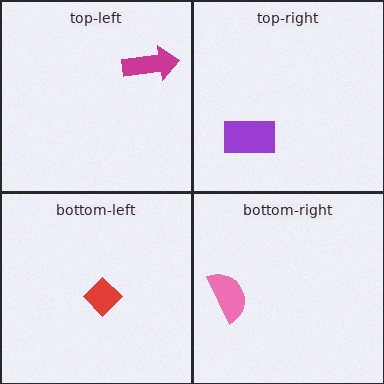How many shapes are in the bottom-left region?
1.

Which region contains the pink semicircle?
The bottom-right region.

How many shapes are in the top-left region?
1.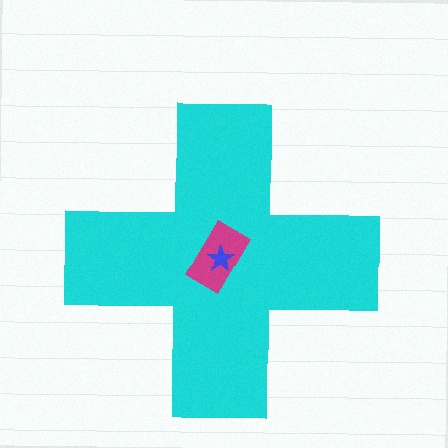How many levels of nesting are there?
3.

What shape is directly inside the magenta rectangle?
The blue star.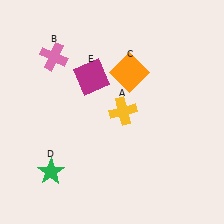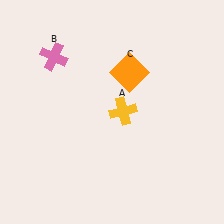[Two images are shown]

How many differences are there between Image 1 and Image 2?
There are 2 differences between the two images.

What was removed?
The magenta square (E), the green star (D) were removed in Image 2.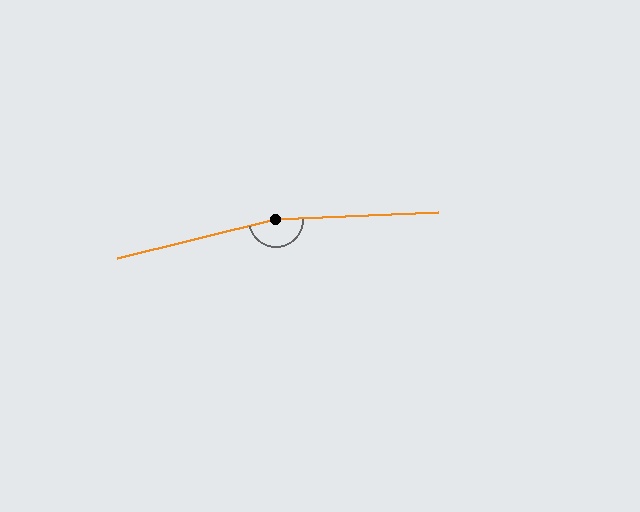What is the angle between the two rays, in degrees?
Approximately 169 degrees.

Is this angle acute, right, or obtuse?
It is obtuse.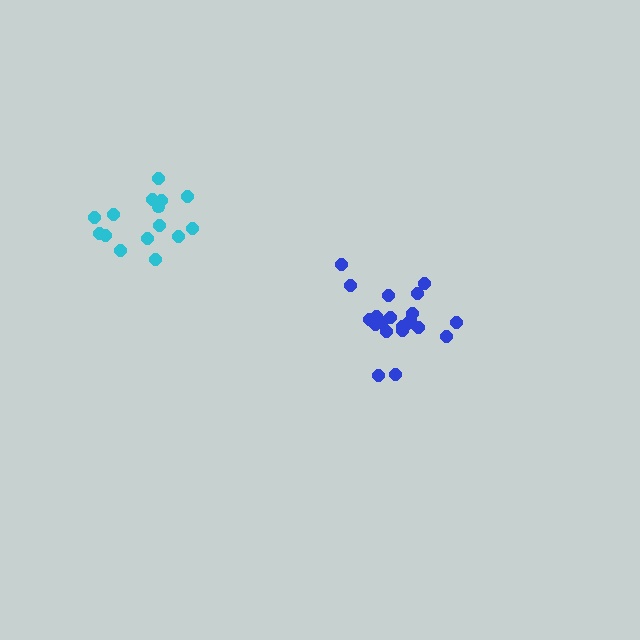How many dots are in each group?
Group 1: 21 dots, Group 2: 15 dots (36 total).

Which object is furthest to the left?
The cyan cluster is leftmost.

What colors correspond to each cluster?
The clusters are colored: blue, cyan.